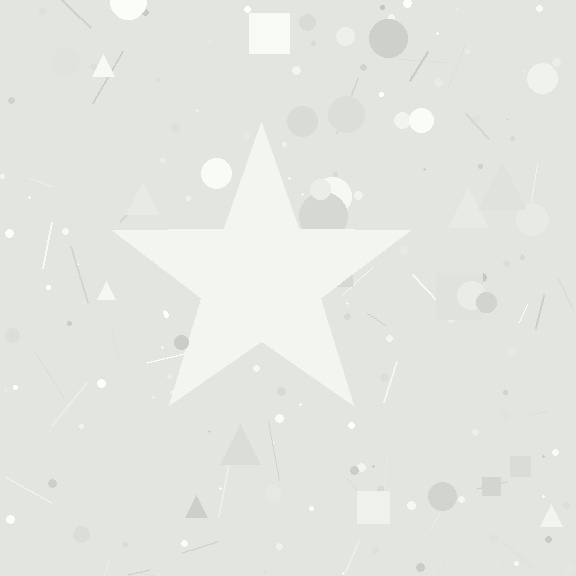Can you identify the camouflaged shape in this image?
The camouflaged shape is a star.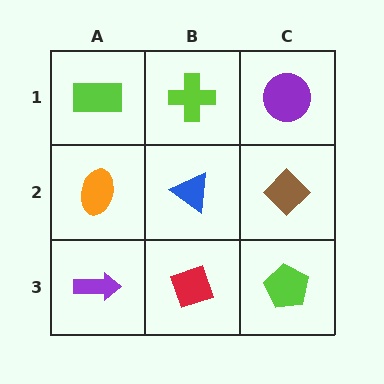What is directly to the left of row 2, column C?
A blue triangle.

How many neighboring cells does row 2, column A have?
3.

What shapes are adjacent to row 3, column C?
A brown diamond (row 2, column C), a red diamond (row 3, column B).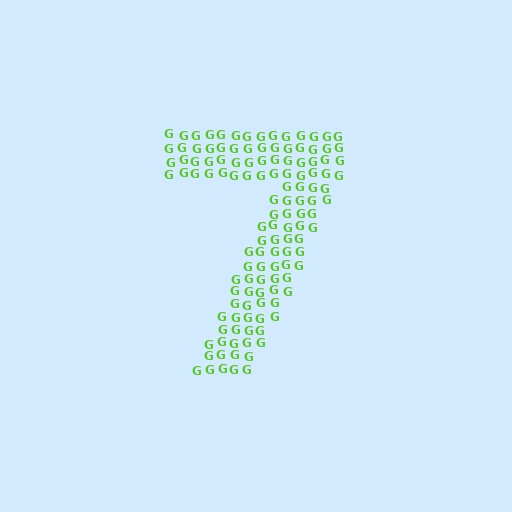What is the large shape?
The large shape is the digit 7.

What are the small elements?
The small elements are letter G's.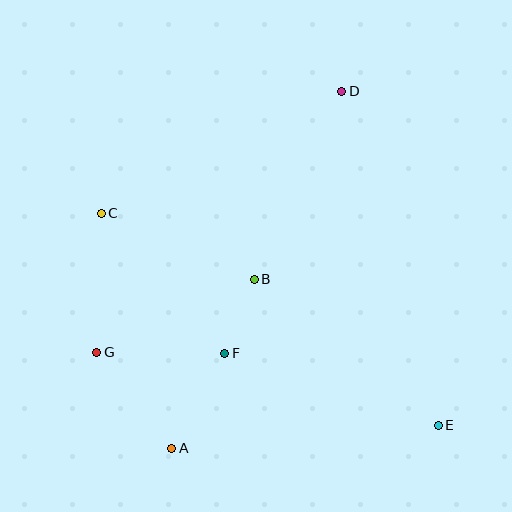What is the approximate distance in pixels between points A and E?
The distance between A and E is approximately 268 pixels.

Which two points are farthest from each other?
Points C and E are farthest from each other.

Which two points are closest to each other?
Points B and F are closest to each other.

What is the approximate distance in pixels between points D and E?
The distance between D and E is approximately 348 pixels.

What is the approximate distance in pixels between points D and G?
The distance between D and G is approximately 358 pixels.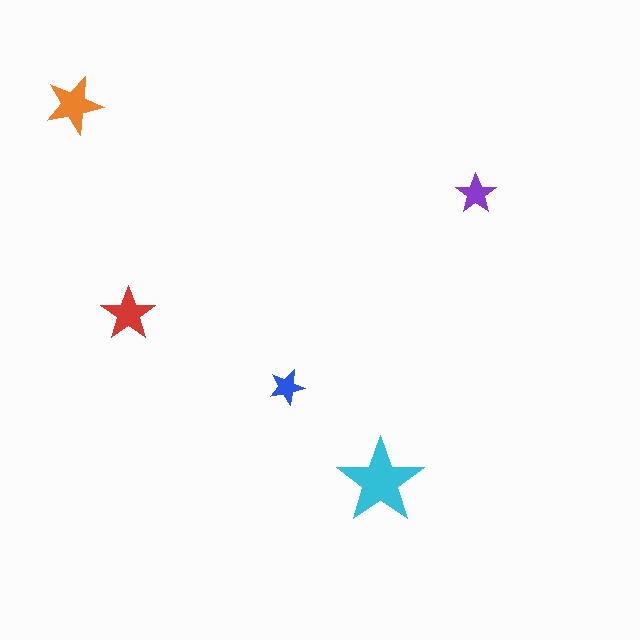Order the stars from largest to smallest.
the cyan one, the orange one, the red one, the purple one, the blue one.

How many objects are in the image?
There are 5 objects in the image.